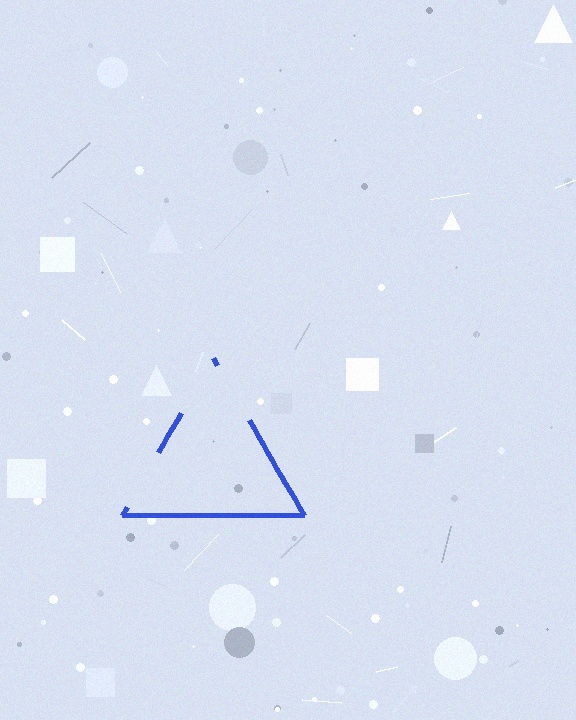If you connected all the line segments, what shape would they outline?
They would outline a triangle.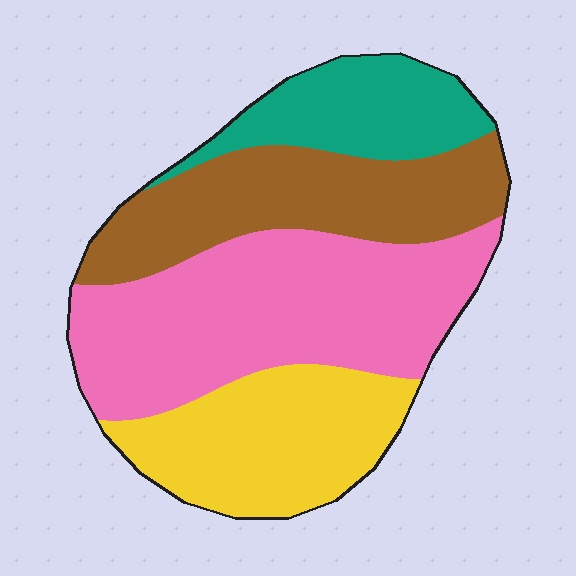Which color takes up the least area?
Teal, at roughly 15%.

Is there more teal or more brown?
Brown.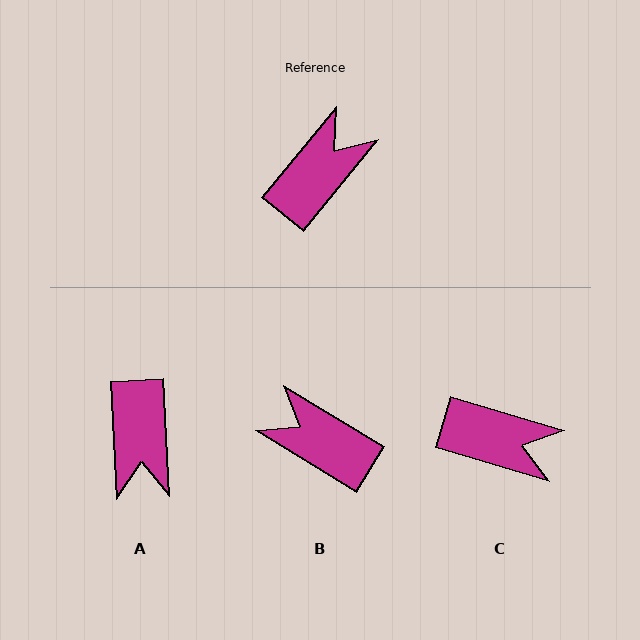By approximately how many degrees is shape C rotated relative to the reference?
Approximately 67 degrees clockwise.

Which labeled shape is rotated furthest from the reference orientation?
A, about 138 degrees away.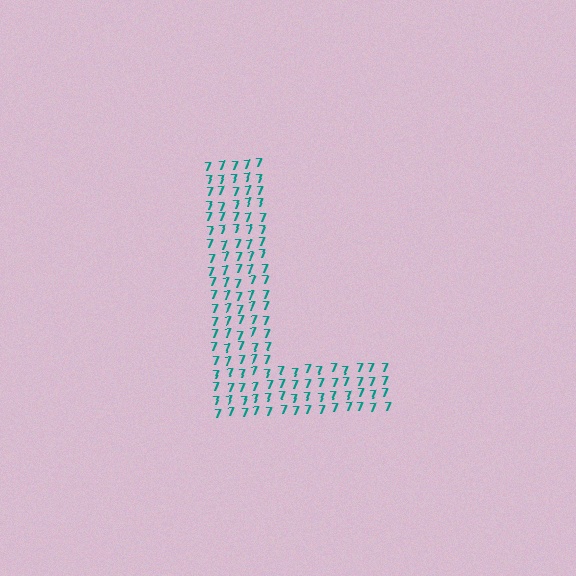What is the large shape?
The large shape is the letter L.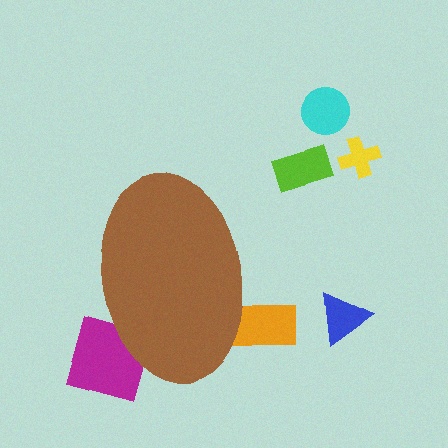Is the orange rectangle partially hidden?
Yes, the orange rectangle is partially hidden behind the brown ellipse.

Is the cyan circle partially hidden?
No, the cyan circle is fully visible.